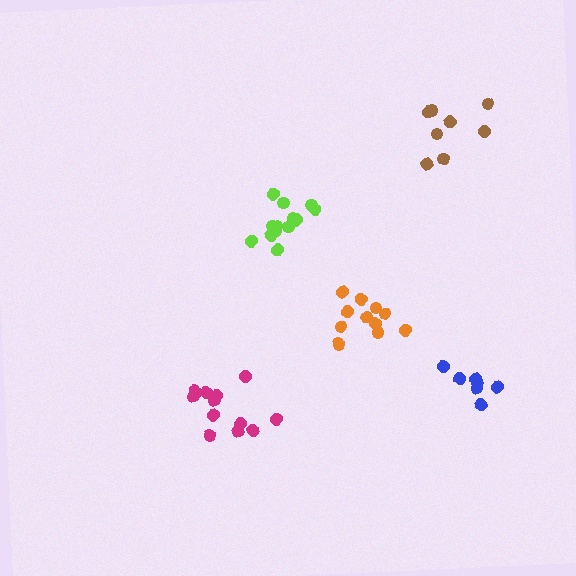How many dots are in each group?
Group 1: 12 dots, Group 2: 7 dots, Group 3: 8 dots, Group 4: 13 dots, Group 5: 13 dots (53 total).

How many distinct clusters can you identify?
There are 5 distinct clusters.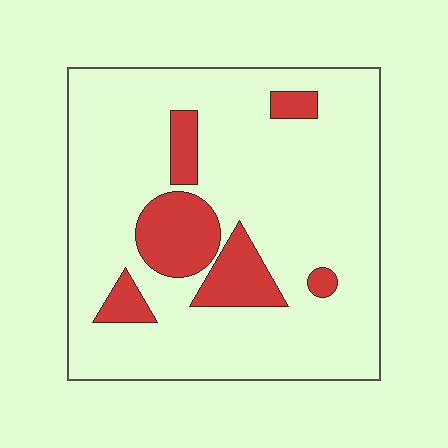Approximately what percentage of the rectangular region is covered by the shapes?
Approximately 15%.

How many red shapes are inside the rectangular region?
6.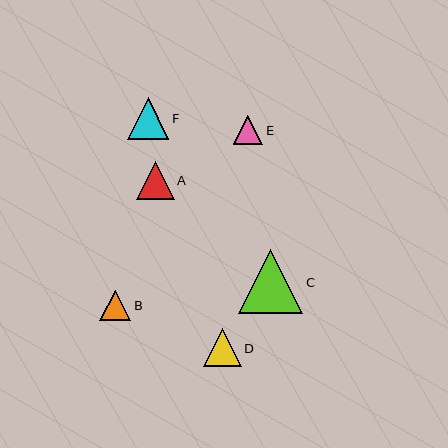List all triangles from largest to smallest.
From largest to smallest: C, F, A, D, B, E.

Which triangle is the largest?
Triangle C is the largest with a size of approximately 64 pixels.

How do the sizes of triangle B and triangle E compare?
Triangle B and triangle E are approximately the same size.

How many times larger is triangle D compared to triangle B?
Triangle D is approximately 1.2 times the size of triangle B.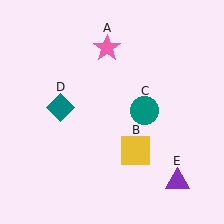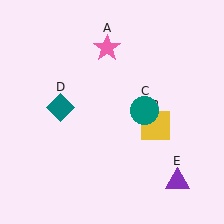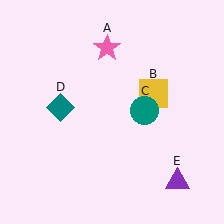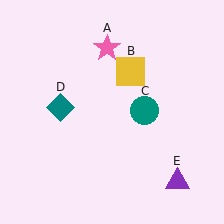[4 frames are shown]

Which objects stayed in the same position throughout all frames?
Pink star (object A) and teal circle (object C) and teal diamond (object D) and purple triangle (object E) remained stationary.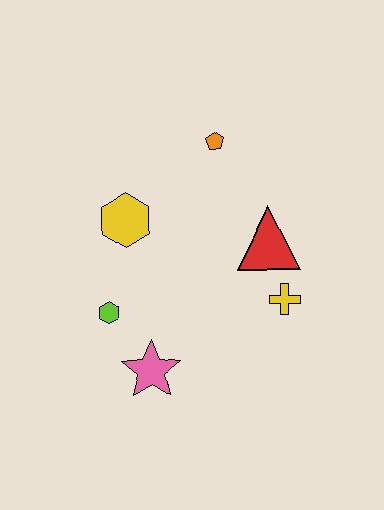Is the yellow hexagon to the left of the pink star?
Yes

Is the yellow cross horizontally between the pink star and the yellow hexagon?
No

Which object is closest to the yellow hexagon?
The lime hexagon is closest to the yellow hexagon.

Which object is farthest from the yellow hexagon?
The yellow cross is farthest from the yellow hexagon.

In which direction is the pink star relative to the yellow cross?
The pink star is to the left of the yellow cross.